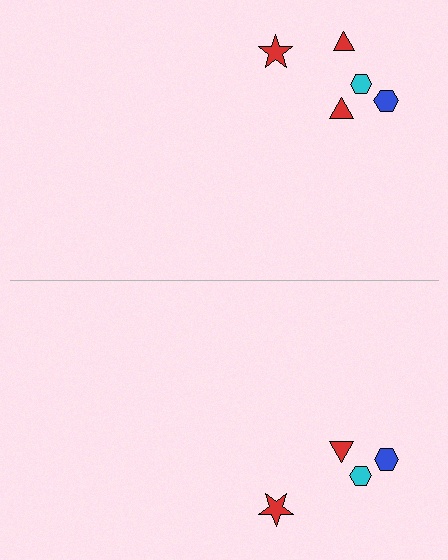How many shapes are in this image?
There are 9 shapes in this image.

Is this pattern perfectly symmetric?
No, the pattern is not perfectly symmetric. A red triangle is missing from the bottom side.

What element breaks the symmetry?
A red triangle is missing from the bottom side.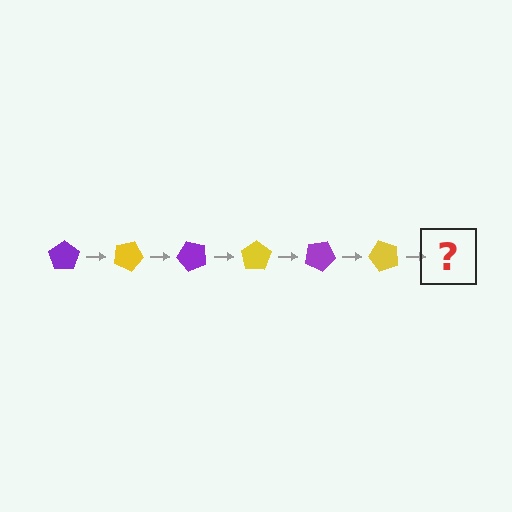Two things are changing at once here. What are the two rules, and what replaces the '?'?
The two rules are that it rotates 25 degrees each step and the color cycles through purple and yellow. The '?' should be a purple pentagon, rotated 150 degrees from the start.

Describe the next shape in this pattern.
It should be a purple pentagon, rotated 150 degrees from the start.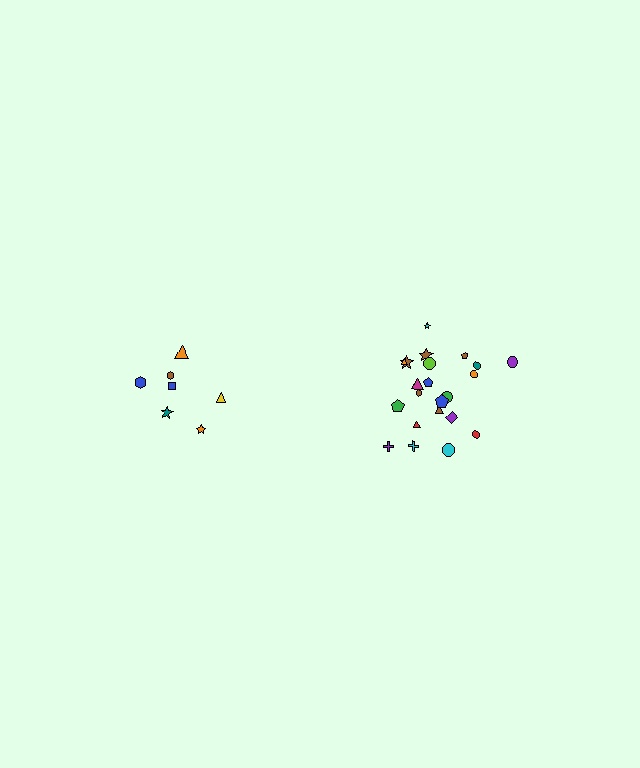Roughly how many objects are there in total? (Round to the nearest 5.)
Roughly 30 objects in total.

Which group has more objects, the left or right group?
The right group.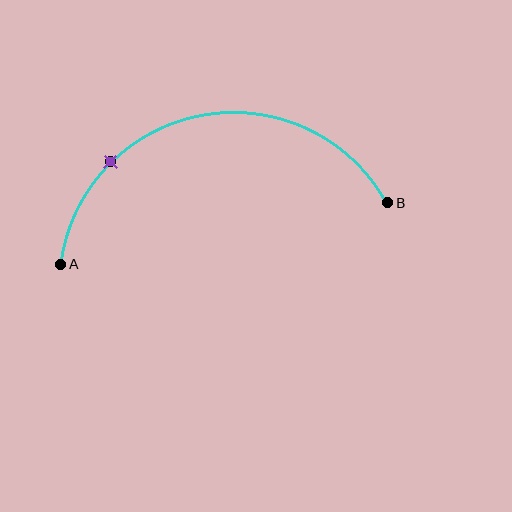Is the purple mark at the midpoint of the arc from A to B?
No. The purple mark lies on the arc but is closer to endpoint A. The arc midpoint would be at the point on the curve equidistant along the arc from both A and B.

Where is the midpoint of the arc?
The arc midpoint is the point on the curve farthest from the straight line joining A and B. It sits above that line.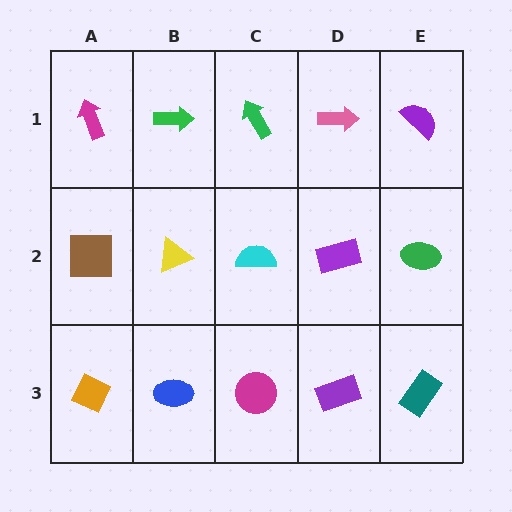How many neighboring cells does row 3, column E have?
2.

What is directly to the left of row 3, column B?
An orange diamond.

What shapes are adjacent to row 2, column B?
A green arrow (row 1, column B), a blue ellipse (row 3, column B), a brown square (row 2, column A), a cyan semicircle (row 2, column C).